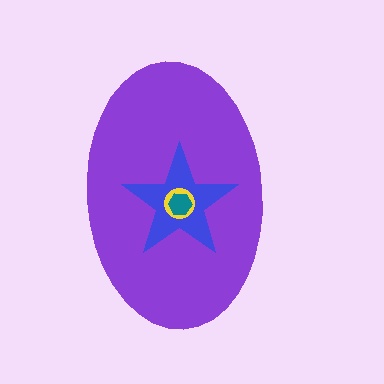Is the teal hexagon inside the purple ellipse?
Yes.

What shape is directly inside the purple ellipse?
The blue star.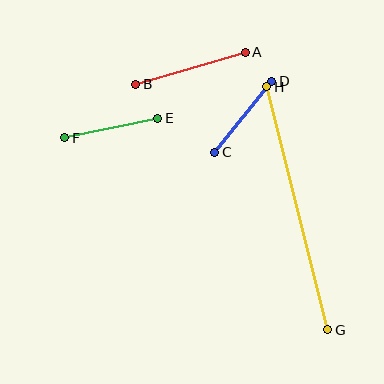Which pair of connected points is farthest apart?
Points G and H are farthest apart.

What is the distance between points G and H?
The distance is approximately 251 pixels.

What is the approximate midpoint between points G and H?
The midpoint is at approximately (297, 208) pixels.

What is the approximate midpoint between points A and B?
The midpoint is at approximately (190, 68) pixels.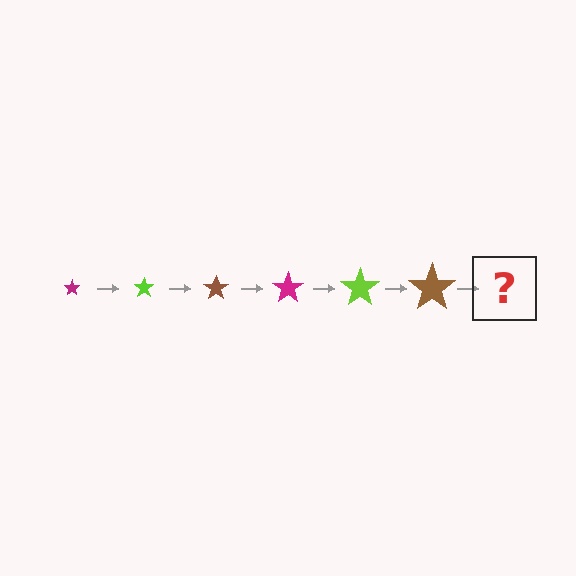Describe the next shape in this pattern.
It should be a magenta star, larger than the previous one.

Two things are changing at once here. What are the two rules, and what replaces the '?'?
The two rules are that the star grows larger each step and the color cycles through magenta, lime, and brown. The '?' should be a magenta star, larger than the previous one.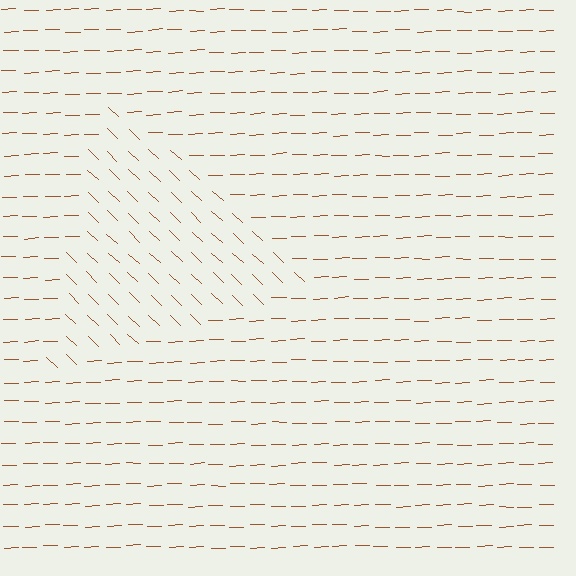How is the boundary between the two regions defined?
The boundary is defined purely by a change in line orientation (approximately 45 degrees difference). All lines are the same color and thickness.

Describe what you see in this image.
The image is filled with small brown line segments. A triangle region in the image has lines oriented differently from the surrounding lines, creating a visible texture boundary.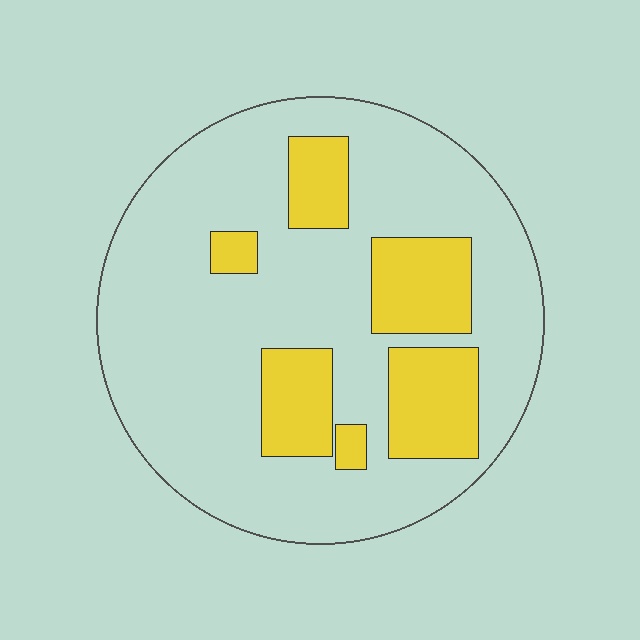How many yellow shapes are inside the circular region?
6.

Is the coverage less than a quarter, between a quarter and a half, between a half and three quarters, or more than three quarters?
Less than a quarter.